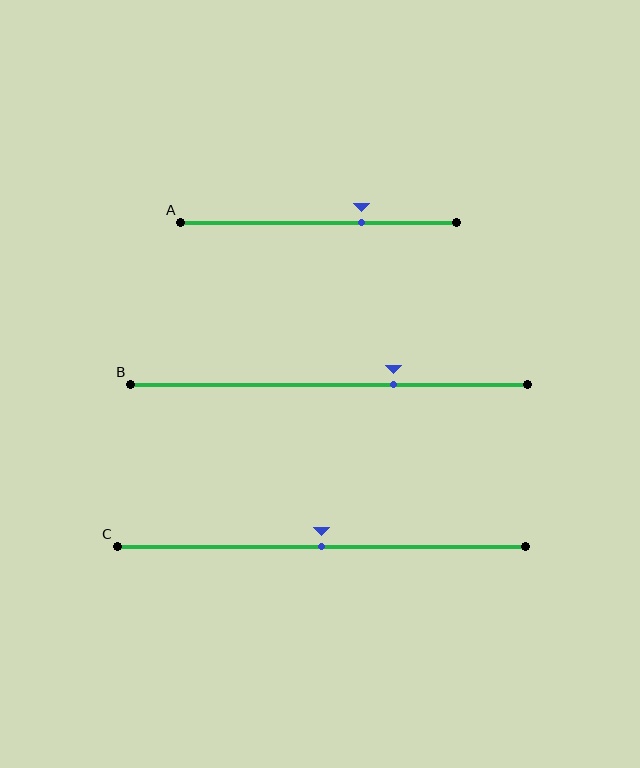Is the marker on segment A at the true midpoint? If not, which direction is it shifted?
No, the marker on segment A is shifted to the right by about 16% of the segment length.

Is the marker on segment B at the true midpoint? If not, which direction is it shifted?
No, the marker on segment B is shifted to the right by about 16% of the segment length.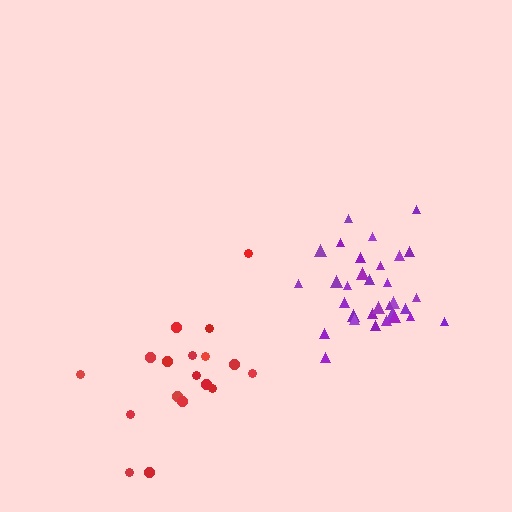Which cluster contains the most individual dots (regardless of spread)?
Purple (32).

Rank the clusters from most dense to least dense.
purple, red.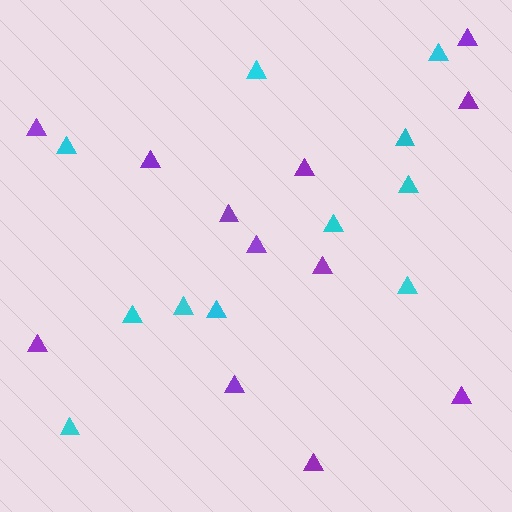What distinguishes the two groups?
There are 2 groups: one group of cyan triangles (11) and one group of purple triangles (12).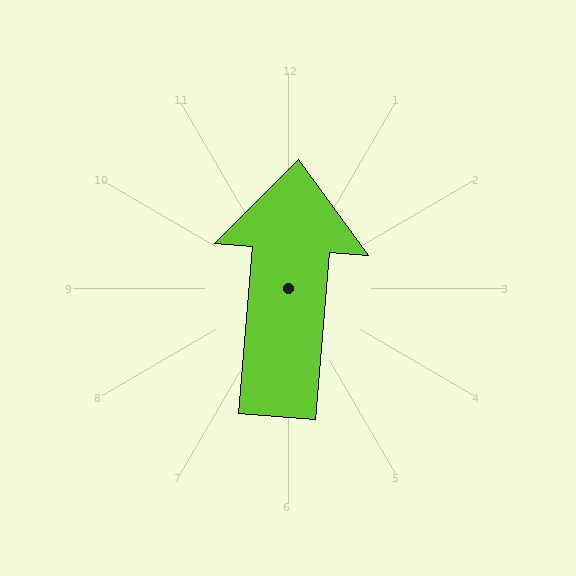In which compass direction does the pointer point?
North.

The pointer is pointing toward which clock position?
Roughly 12 o'clock.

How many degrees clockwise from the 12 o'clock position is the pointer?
Approximately 5 degrees.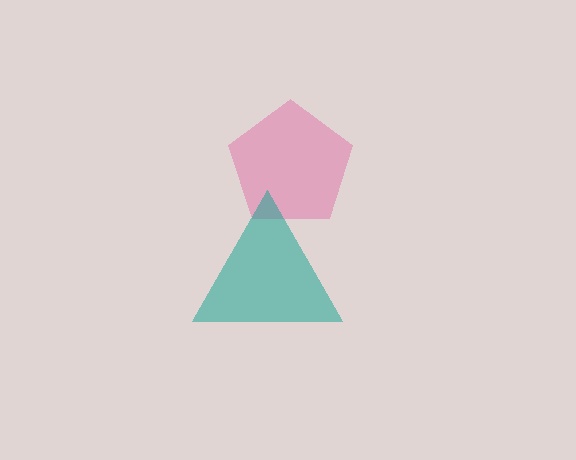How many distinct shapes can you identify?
There are 2 distinct shapes: a pink pentagon, a teal triangle.